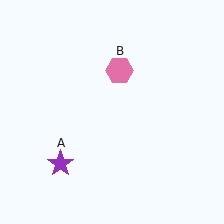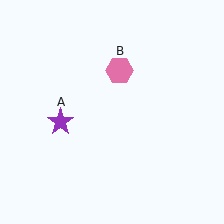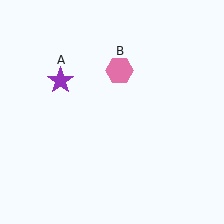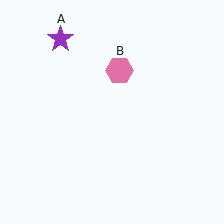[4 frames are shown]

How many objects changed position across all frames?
1 object changed position: purple star (object A).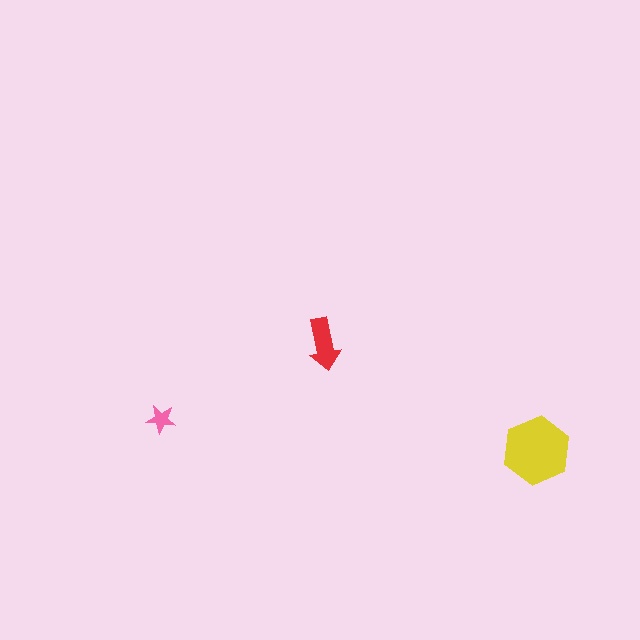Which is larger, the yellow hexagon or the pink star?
The yellow hexagon.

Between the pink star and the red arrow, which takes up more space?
The red arrow.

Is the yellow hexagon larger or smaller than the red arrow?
Larger.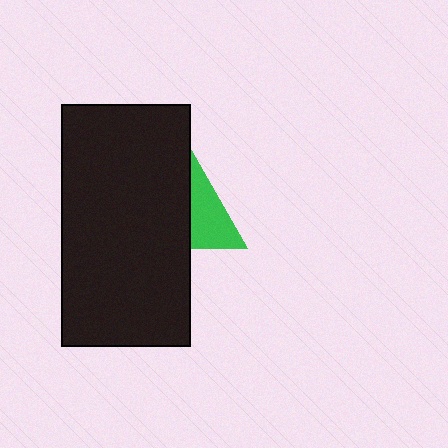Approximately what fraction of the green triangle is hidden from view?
Roughly 56% of the green triangle is hidden behind the black rectangle.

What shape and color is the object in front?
The object in front is a black rectangle.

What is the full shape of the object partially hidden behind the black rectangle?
The partially hidden object is a green triangle.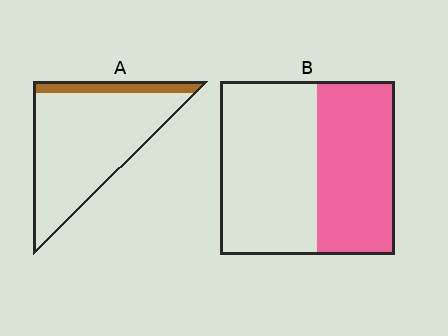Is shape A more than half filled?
No.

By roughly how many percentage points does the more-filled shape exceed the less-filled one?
By roughly 30 percentage points (B over A).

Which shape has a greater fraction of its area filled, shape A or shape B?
Shape B.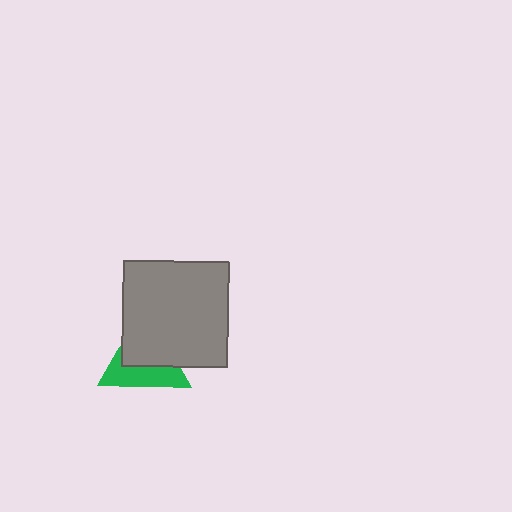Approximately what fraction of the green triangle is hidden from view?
Roughly 54% of the green triangle is hidden behind the gray square.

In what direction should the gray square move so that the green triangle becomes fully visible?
The gray square should move toward the upper-right. That is the shortest direction to clear the overlap and leave the green triangle fully visible.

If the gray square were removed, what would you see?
You would see the complete green triangle.